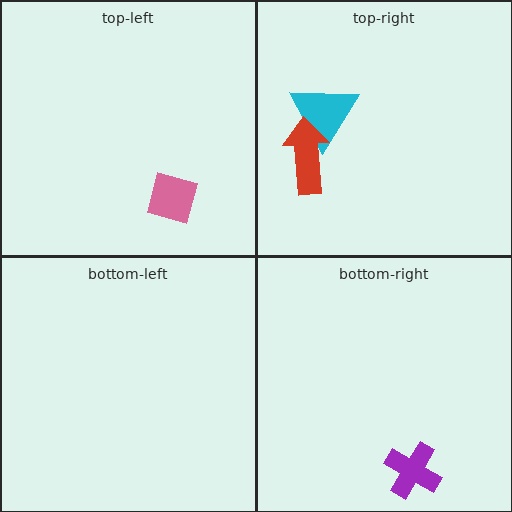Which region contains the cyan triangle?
The top-right region.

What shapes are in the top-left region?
The pink square.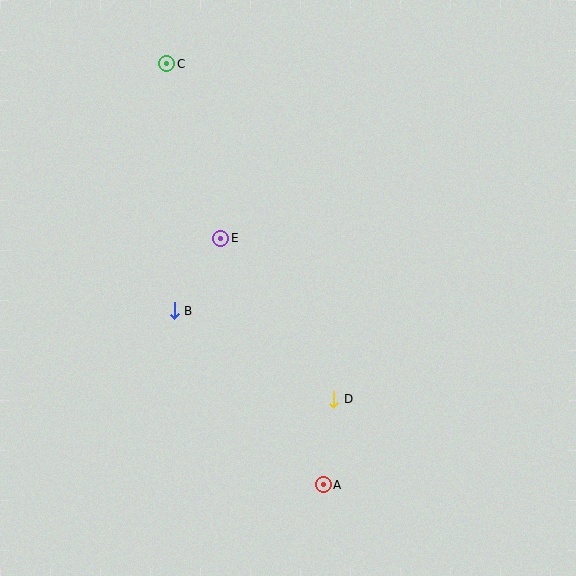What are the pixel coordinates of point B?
Point B is at (174, 311).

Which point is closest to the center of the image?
Point E at (221, 238) is closest to the center.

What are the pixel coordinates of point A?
Point A is at (323, 485).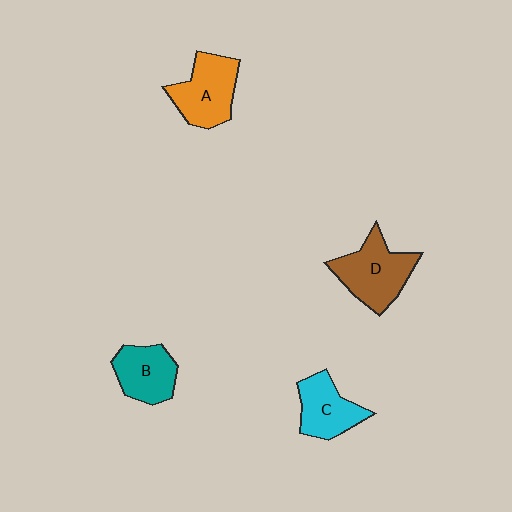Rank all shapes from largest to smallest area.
From largest to smallest: D (brown), A (orange), C (cyan), B (teal).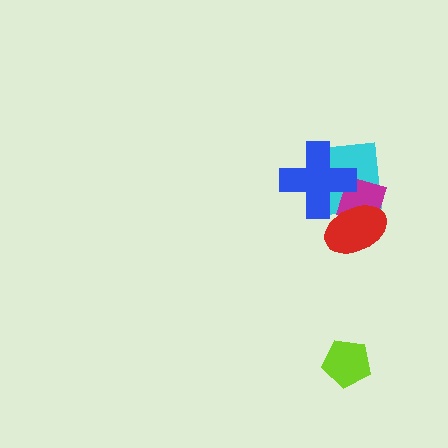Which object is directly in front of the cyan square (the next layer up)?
The magenta diamond is directly in front of the cyan square.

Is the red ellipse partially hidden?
Yes, it is partially covered by another shape.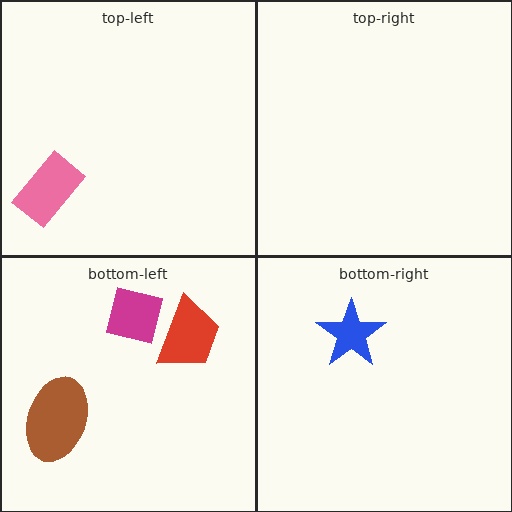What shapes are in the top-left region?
The pink rectangle.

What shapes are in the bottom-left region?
The red trapezoid, the magenta square, the brown ellipse.